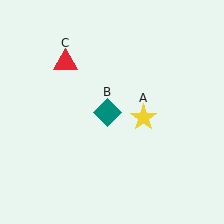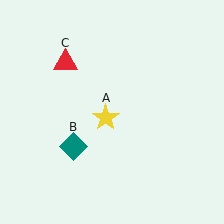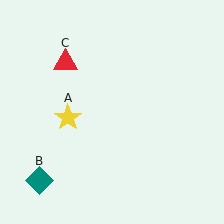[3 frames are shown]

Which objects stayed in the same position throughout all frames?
Red triangle (object C) remained stationary.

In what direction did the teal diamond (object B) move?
The teal diamond (object B) moved down and to the left.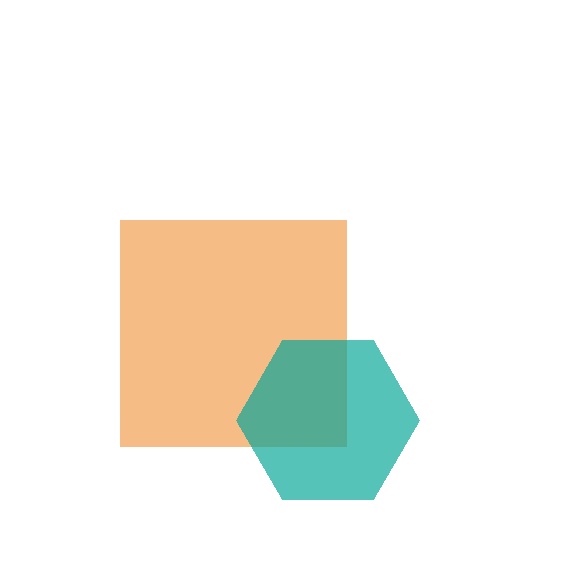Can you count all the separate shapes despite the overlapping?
Yes, there are 2 separate shapes.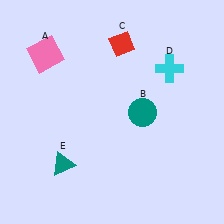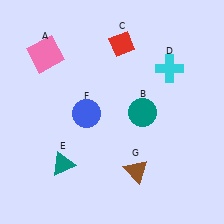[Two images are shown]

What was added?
A blue circle (F), a brown triangle (G) were added in Image 2.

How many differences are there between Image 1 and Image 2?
There are 2 differences between the two images.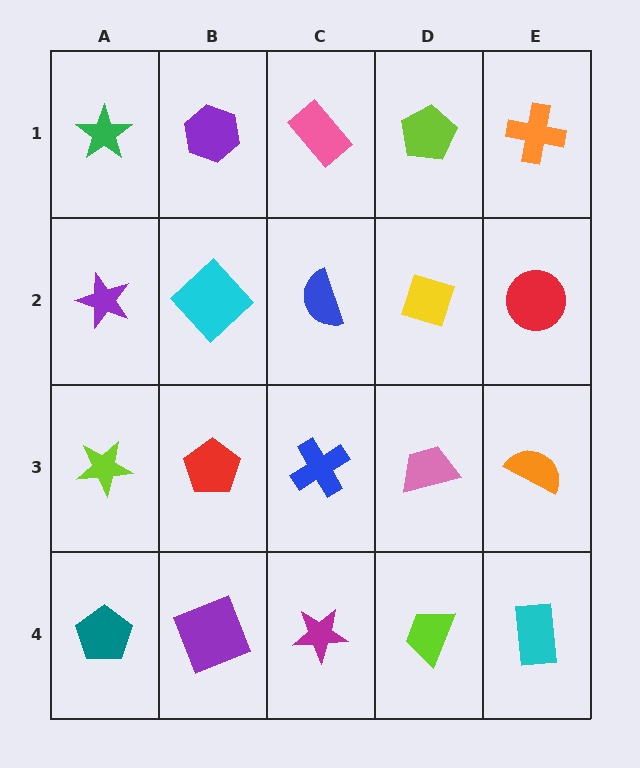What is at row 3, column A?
A lime star.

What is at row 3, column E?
An orange semicircle.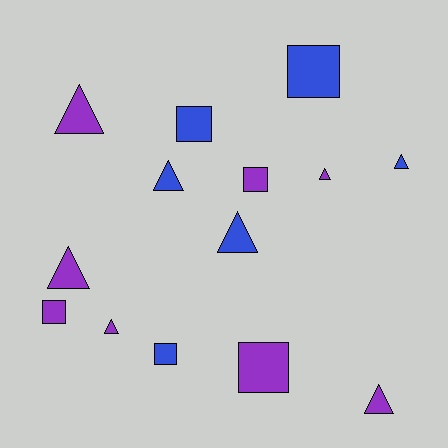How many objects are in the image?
There are 14 objects.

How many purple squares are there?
There are 3 purple squares.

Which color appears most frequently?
Purple, with 8 objects.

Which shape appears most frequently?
Triangle, with 8 objects.